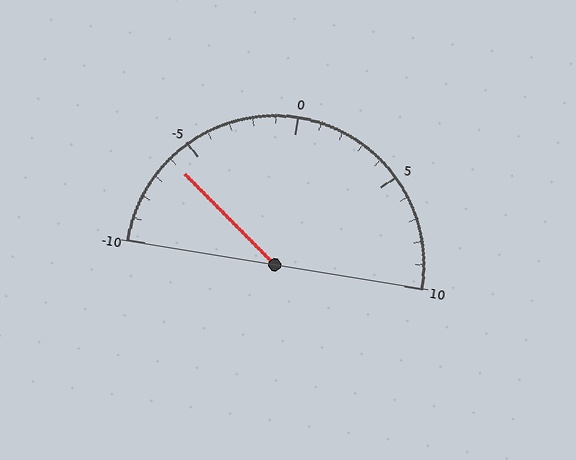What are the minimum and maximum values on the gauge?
The gauge ranges from -10 to 10.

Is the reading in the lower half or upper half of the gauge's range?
The reading is in the lower half of the range (-10 to 10).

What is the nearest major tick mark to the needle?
The nearest major tick mark is -5.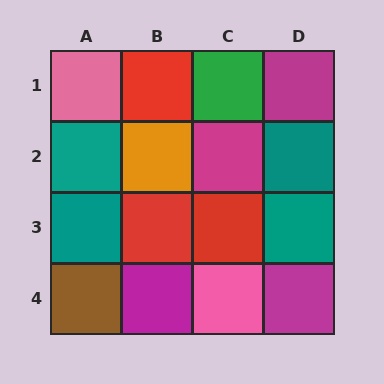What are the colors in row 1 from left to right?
Pink, red, green, magenta.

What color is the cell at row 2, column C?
Magenta.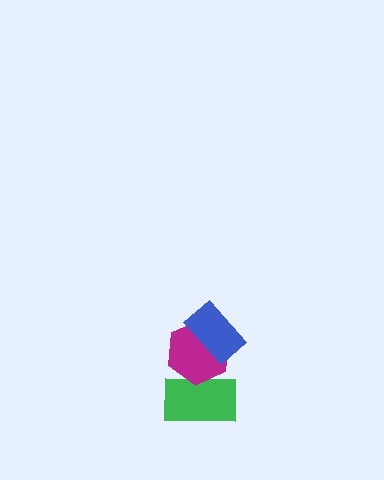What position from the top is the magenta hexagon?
The magenta hexagon is 2nd from the top.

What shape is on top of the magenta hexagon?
The blue rectangle is on top of the magenta hexagon.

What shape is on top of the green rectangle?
The magenta hexagon is on top of the green rectangle.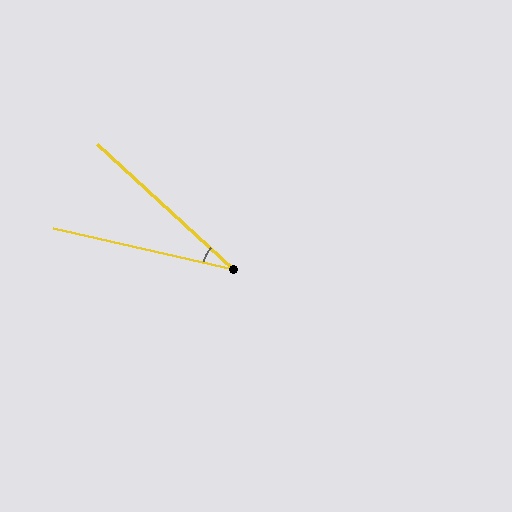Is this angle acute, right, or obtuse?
It is acute.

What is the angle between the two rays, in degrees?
Approximately 30 degrees.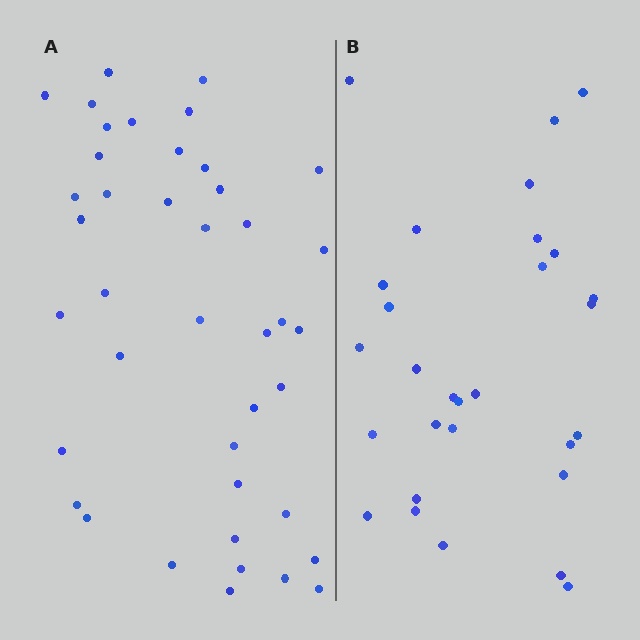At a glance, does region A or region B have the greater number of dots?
Region A (the left region) has more dots.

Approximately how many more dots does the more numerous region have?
Region A has roughly 12 or so more dots than region B.